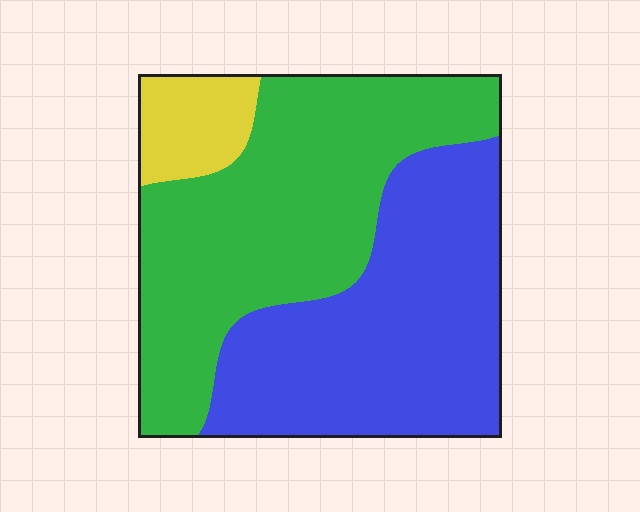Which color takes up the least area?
Yellow, at roughly 10%.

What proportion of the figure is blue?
Blue covers 44% of the figure.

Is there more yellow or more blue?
Blue.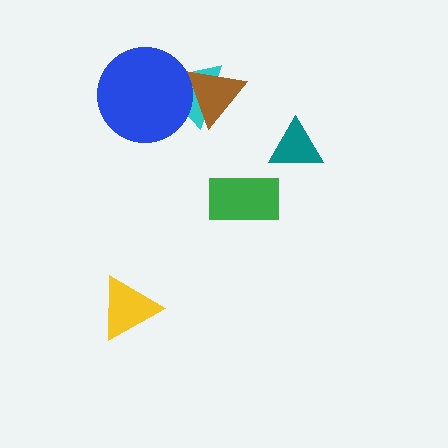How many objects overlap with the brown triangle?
2 objects overlap with the brown triangle.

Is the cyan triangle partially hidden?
Yes, it is partially covered by another shape.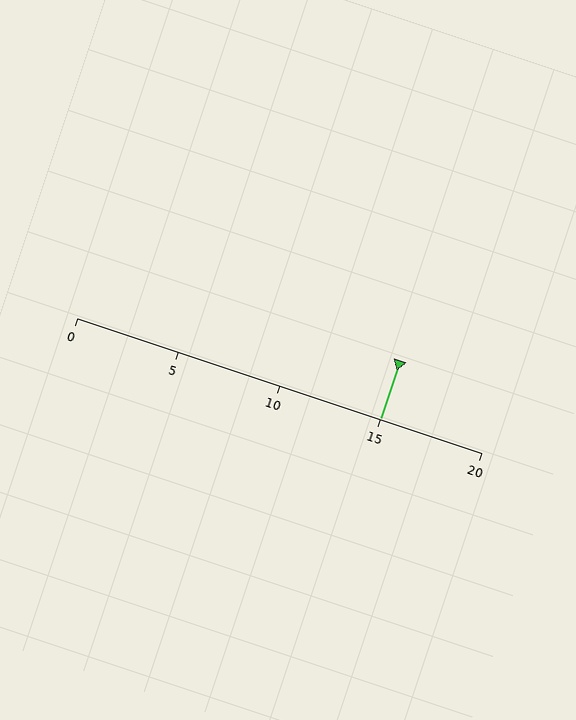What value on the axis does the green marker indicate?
The marker indicates approximately 15.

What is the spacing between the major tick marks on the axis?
The major ticks are spaced 5 apart.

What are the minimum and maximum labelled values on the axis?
The axis runs from 0 to 20.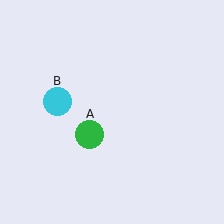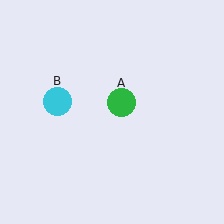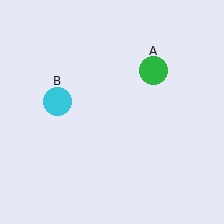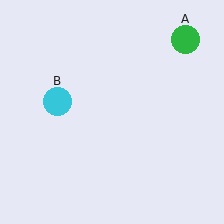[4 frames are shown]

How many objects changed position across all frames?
1 object changed position: green circle (object A).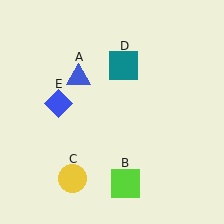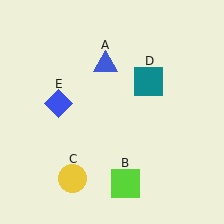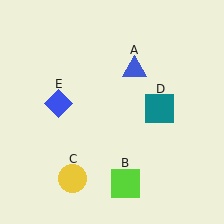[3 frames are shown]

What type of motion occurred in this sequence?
The blue triangle (object A), teal square (object D) rotated clockwise around the center of the scene.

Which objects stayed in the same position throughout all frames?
Lime square (object B) and yellow circle (object C) and blue diamond (object E) remained stationary.